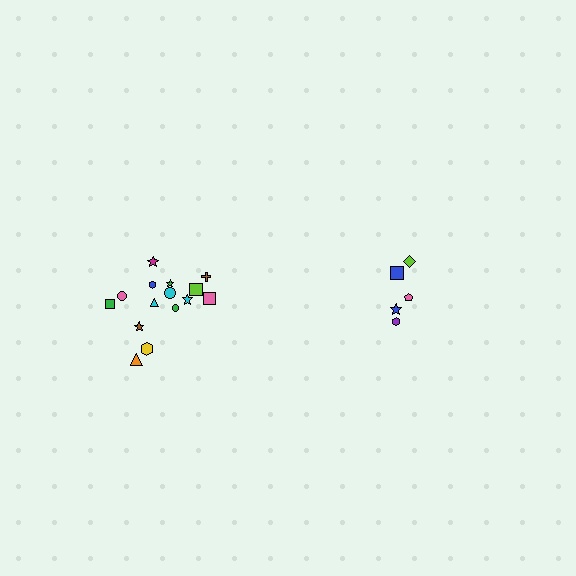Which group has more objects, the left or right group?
The left group.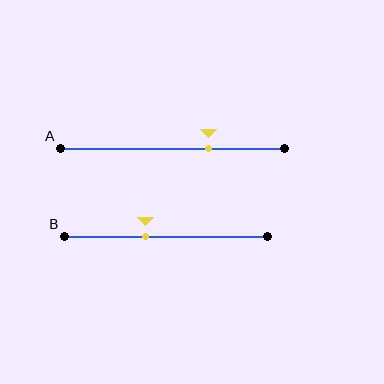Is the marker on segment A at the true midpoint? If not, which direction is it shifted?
No, the marker on segment A is shifted to the right by about 16% of the segment length.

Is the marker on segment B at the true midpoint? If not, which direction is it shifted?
No, the marker on segment B is shifted to the left by about 10% of the segment length.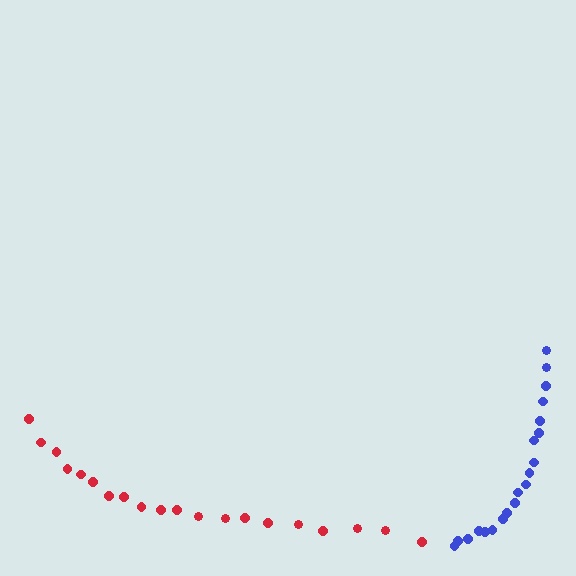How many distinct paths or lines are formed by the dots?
There are 2 distinct paths.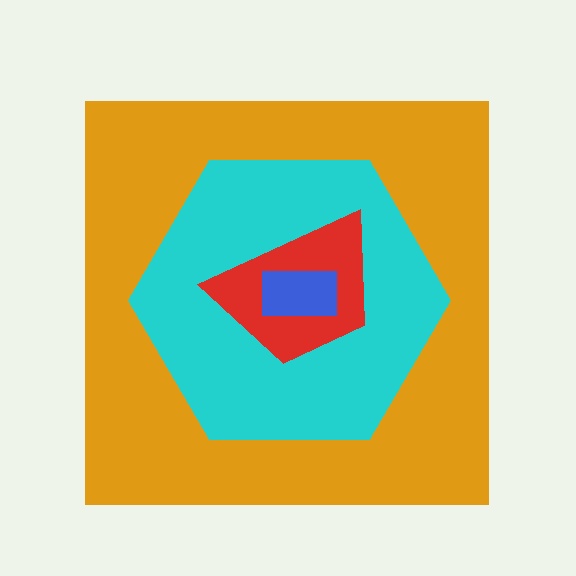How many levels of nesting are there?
4.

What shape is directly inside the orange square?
The cyan hexagon.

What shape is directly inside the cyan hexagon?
The red trapezoid.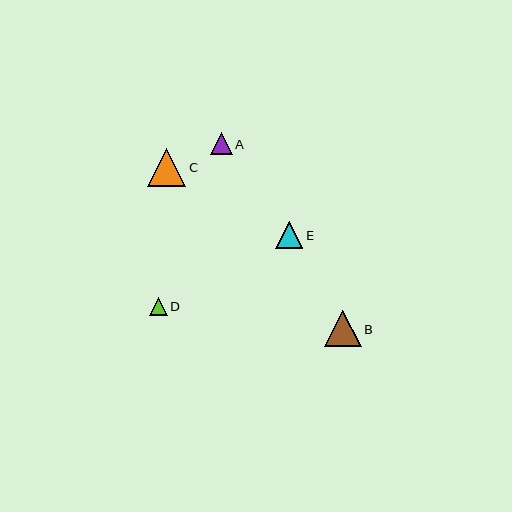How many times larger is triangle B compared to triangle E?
Triangle B is approximately 1.4 times the size of triangle E.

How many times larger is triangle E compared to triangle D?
Triangle E is approximately 1.6 times the size of triangle D.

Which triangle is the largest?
Triangle C is the largest with a size of approximately 38 pixels.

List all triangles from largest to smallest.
From largest to smallest: C, B, E, A, D.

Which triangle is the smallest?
Triangle D is the smallest with a size of approximately 17 pixels.